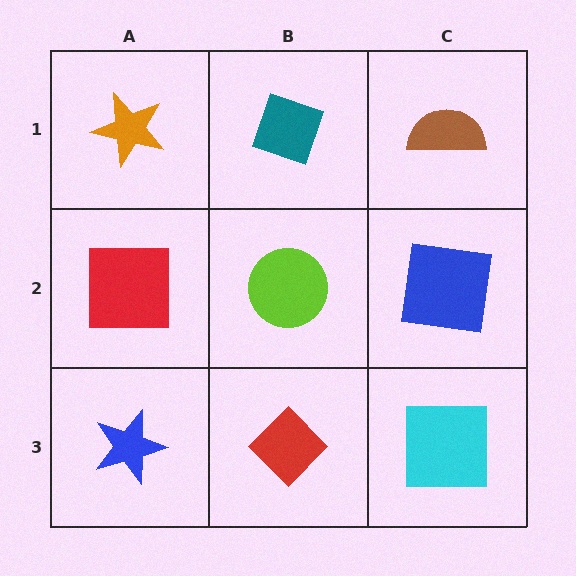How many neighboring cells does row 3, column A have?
2.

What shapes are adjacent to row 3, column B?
A lime circle (row 2, column B), a blue star (row 3, column A), a cyan square (row 3, column C).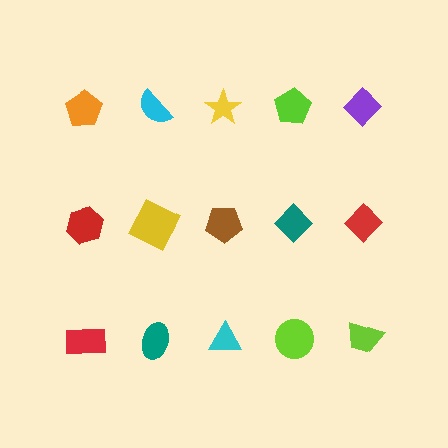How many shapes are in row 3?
5 shapes.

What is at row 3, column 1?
A red rectangle.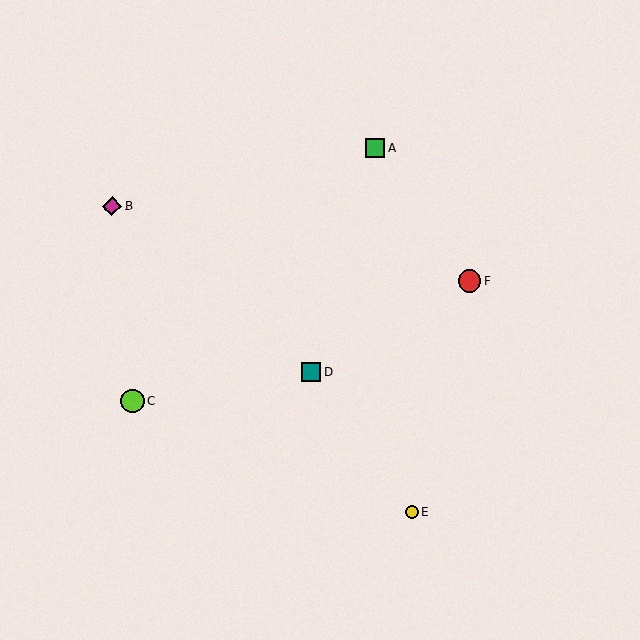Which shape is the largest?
The lime circle (labeled C) is the largest.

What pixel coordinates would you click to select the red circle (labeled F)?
Click at (470, 280) to select the red circle F.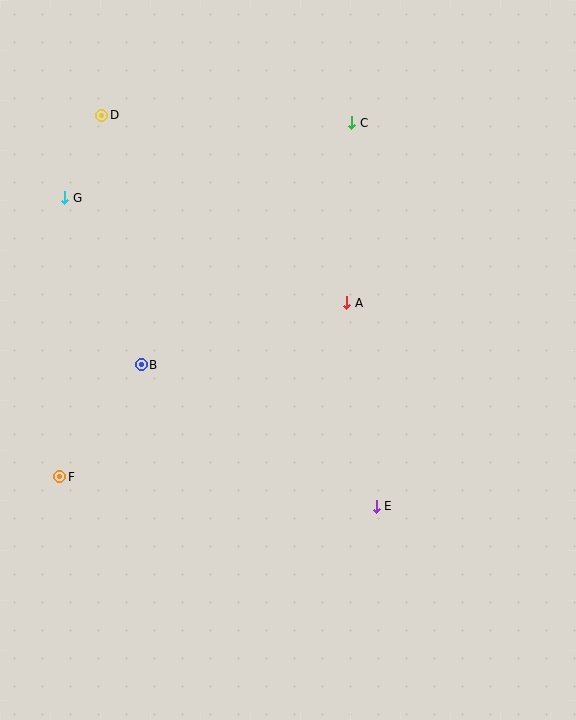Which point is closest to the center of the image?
Point A at (347, 303) is closest to the center.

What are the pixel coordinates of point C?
Point C is at (352, 123).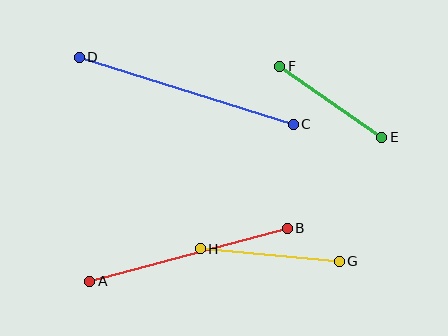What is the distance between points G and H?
The distance is approximately 140 pixels.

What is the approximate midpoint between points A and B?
The midpoint is at approximately (188, 255) pixels.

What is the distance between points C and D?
The distance is approximately 224 pixels.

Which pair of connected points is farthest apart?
Points C and D are farthest apart.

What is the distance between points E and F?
The distance is approximately 125 pixels.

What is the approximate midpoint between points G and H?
The midpoint is at approximately (270, 255) pixels.